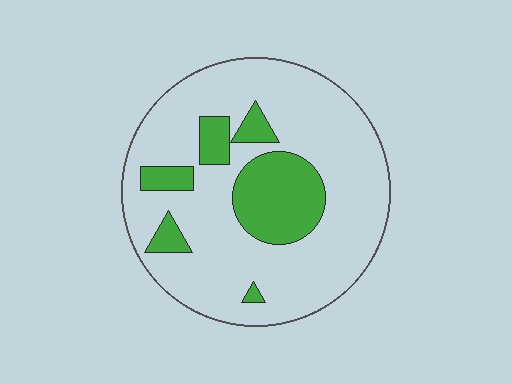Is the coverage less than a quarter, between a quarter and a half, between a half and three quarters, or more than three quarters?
Less than a quarter.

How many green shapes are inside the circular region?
6.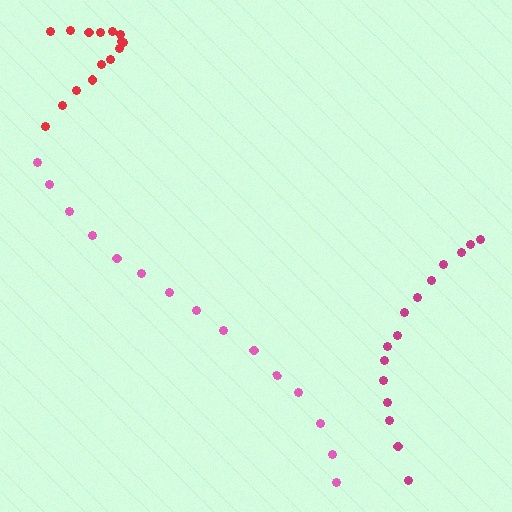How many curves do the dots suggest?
There are 3 distinct paths.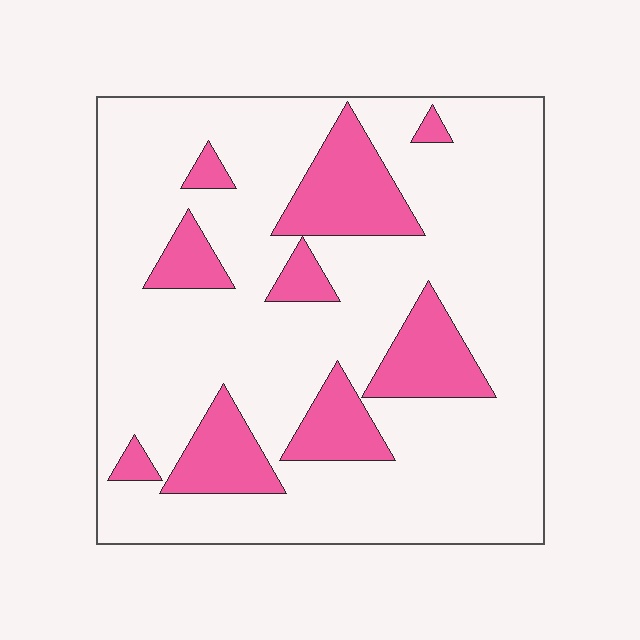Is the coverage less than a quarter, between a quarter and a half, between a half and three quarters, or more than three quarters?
Less than a quarter.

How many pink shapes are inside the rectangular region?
9.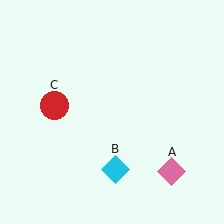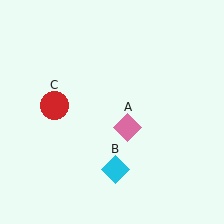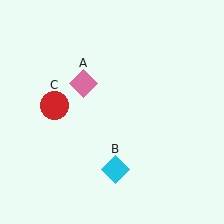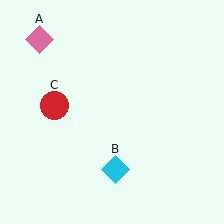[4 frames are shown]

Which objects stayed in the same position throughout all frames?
Cyan diamond (object B) and red circle (object C) remained stationary.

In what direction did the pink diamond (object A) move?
The pink diamond (object A) moved up and to the left.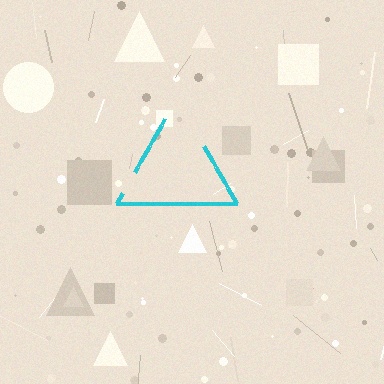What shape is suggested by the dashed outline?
The dashed outline suggests a triangle.